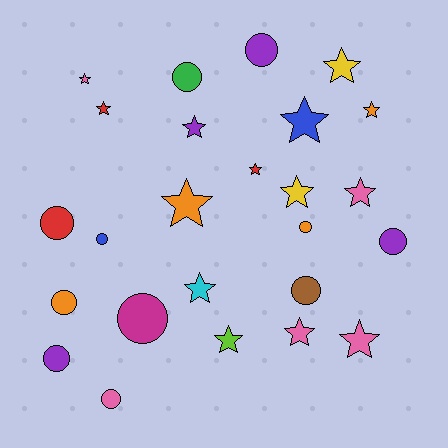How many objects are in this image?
There are 25 objects.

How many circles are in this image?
There are 11 circles.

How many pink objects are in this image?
There are 5 pink objects.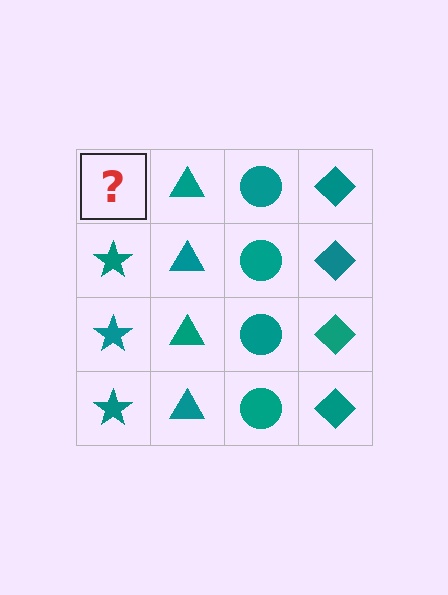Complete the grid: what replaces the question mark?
The question mark should be replaced with a teal star.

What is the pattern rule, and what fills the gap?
The rule is that each column has a consistent shape. The gap should be filled with a teal star.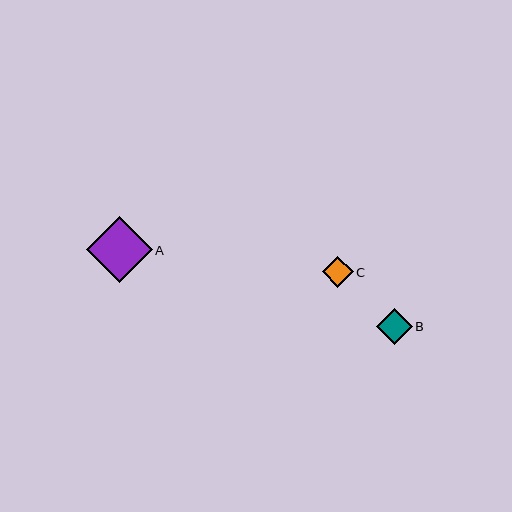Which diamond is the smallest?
Diamond C is the smallest with a size of approximately 31 pixels.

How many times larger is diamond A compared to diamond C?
Diamond A is approximately 2.2 times the size of diamond C.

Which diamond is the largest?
Diamond A is the largest with a size of approximately 66 pixels.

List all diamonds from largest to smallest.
From largest to smallest: A, B, C.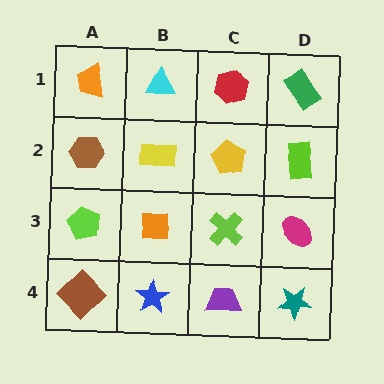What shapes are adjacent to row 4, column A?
A lime pentagon (row 3, column A), a blue star (row 4, column B).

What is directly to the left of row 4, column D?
A purple trapezoid.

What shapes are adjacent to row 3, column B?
A yellow rectangle (row 2, column B), a blue star (row 4, column B), a lime pentagon (row 3, column A), a lime cross (row 3, column C).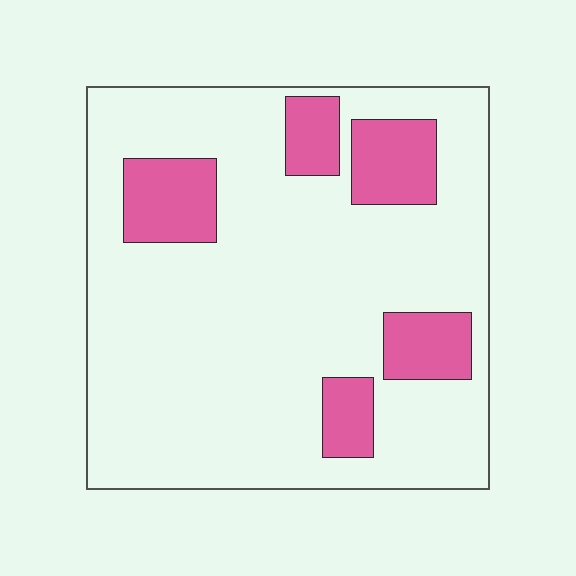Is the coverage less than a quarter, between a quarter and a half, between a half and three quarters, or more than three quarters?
Less than a quarter.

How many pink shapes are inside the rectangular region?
5.